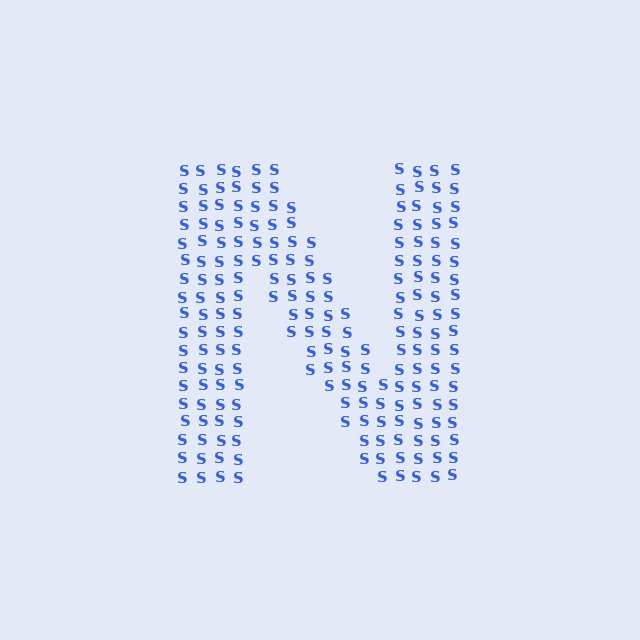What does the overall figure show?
The overall figure shows the letter N.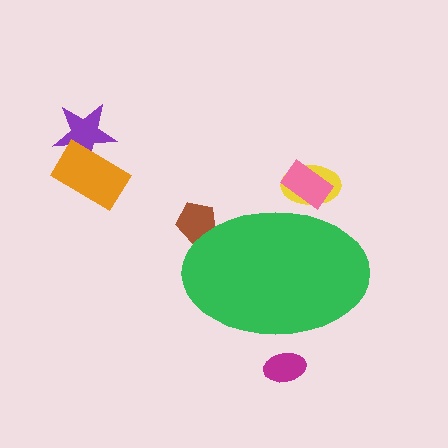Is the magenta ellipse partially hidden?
Yes, the magenta ellipse is partially hidden behind the green ellipse.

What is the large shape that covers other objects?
A green ellipse.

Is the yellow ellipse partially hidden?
Yes, the yellow ellipse is partially hidden behind the green ellipse.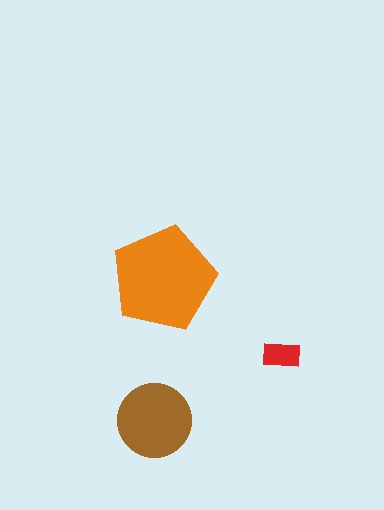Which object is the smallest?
The red rectangle.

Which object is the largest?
The orange pentagon.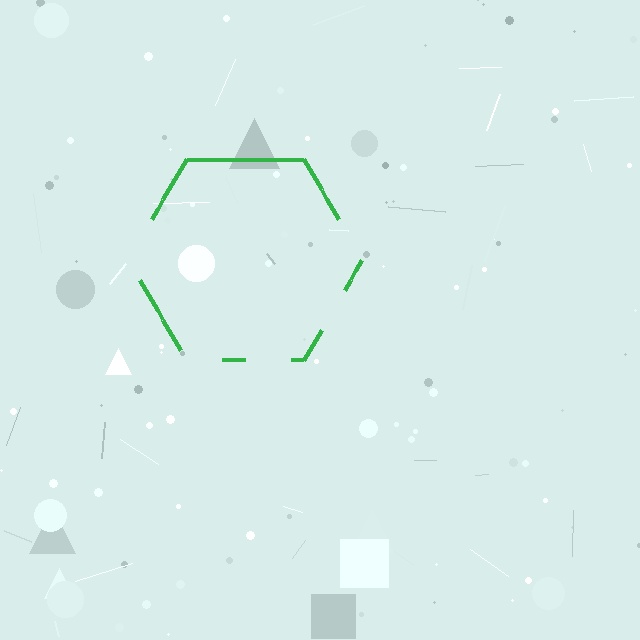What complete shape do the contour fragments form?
The contour fragments form a hexagon.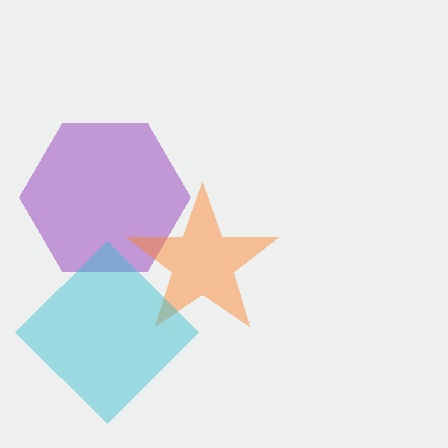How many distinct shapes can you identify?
There are 3 distinct shapes: a purple hexagon, an orange star, a cyan diamond.